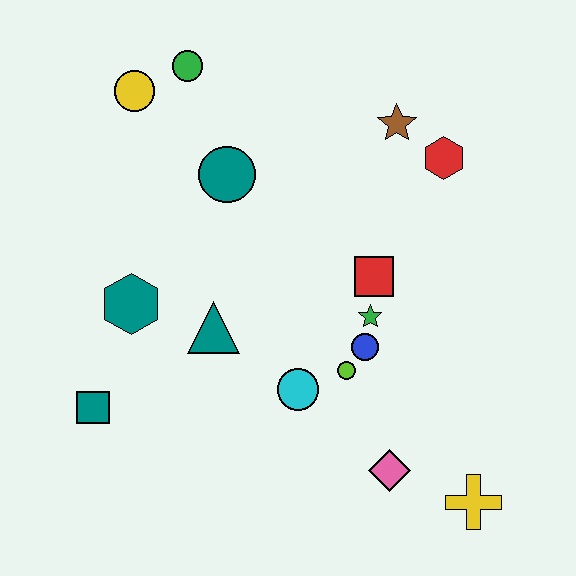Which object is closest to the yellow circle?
The green circle is closest to the yellow circle.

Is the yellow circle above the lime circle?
Yes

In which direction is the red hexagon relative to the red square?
The red hexagon is above the red square.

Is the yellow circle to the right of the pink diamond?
No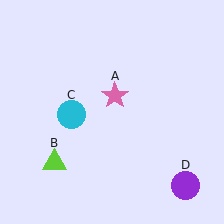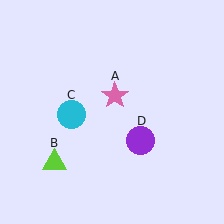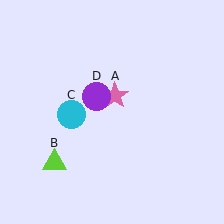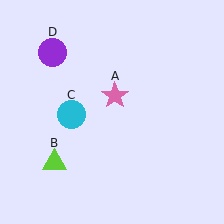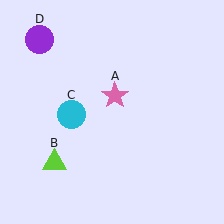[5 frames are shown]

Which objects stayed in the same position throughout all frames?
Pink star (object A) and lime triangle (object B) and cyan circle (object C) remained stationary.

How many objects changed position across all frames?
1 object changed position: purple circle (object D).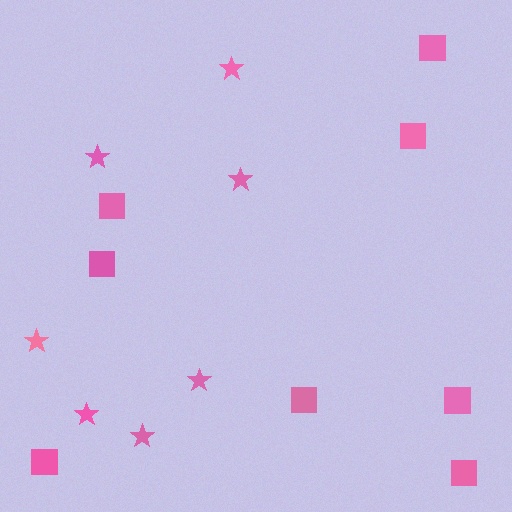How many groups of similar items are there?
There are 2 groups: one group of squares (8) and one group of stars (7).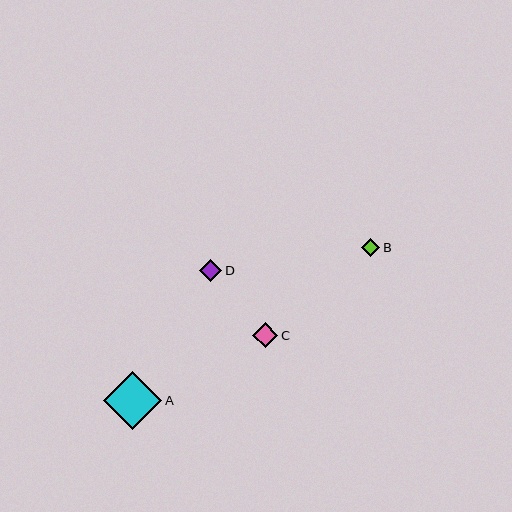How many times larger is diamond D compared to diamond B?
Diamond D is approximately 1.2 times the size of diamond B.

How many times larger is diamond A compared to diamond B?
Diamond A is approximately 3.2 times the size of diamond B.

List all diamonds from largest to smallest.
From largest to smallest: A, C, D, B.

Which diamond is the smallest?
Diamond B is the smallest with a size of approximately 18 pixels.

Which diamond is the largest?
Diamond A is the largest with a size of approximately 58 pixels.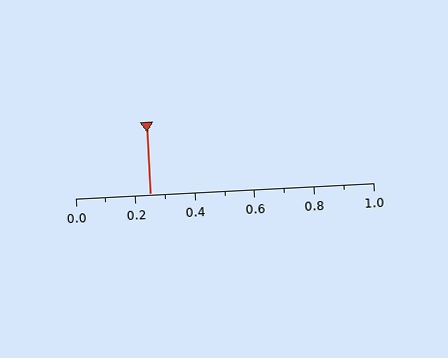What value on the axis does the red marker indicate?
The marker indicates approximately 0.25.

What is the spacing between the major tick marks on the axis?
The major ticks are spaced 0.2 apart.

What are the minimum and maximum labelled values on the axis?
The axis runs from 0.0 to 1.0.